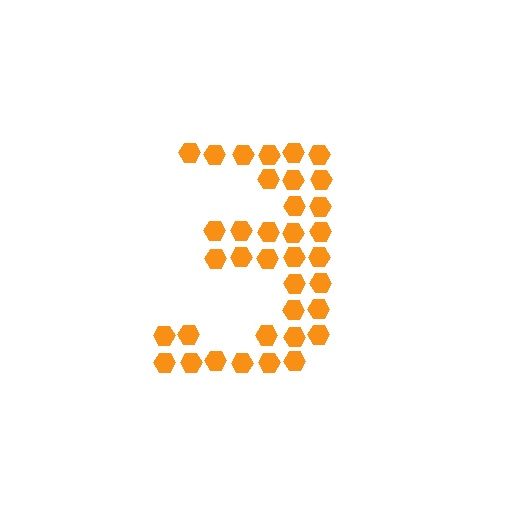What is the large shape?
The large shape is the digit 3.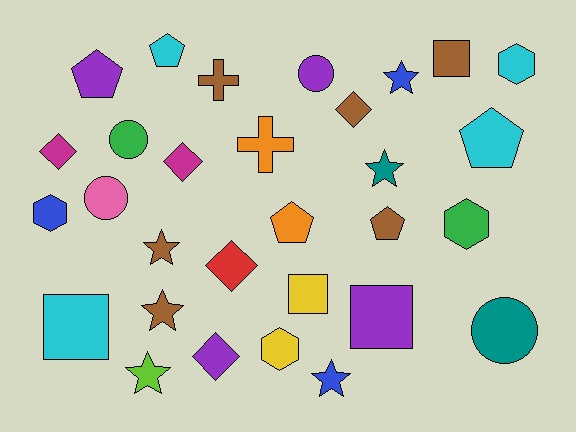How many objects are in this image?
There are 30 objects.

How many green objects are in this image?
There are 2 green objects.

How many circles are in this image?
There are 4 circles.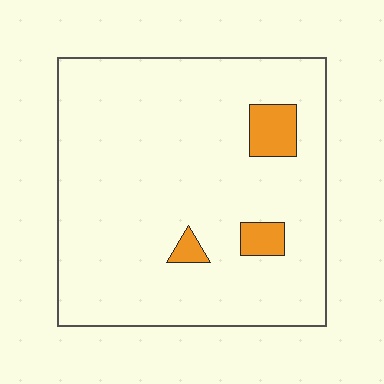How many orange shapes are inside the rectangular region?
3.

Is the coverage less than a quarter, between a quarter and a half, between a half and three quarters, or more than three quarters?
Less than a quarter.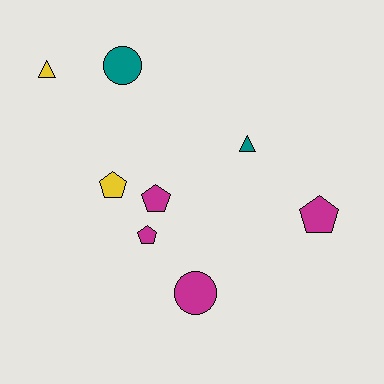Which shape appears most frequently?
Pentagon, with 4 objects.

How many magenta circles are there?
There is 1 magenta circle.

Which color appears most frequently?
Magenta, with 4 objects.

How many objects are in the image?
There are 8 objects.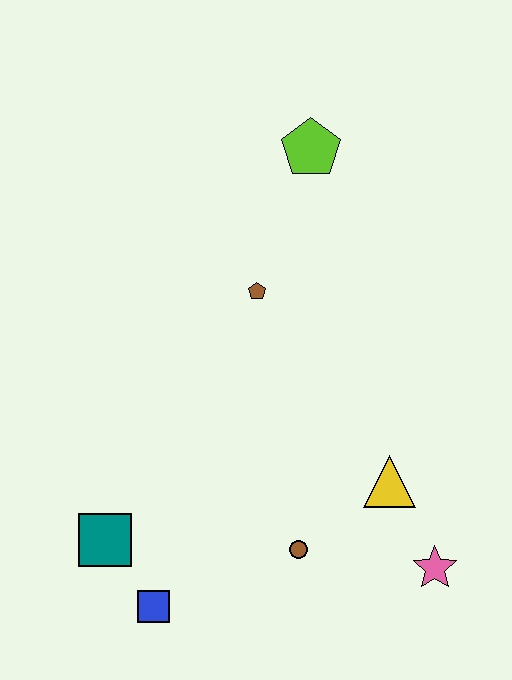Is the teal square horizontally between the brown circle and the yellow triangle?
No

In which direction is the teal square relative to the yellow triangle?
The teal square is to the left of the yellow triangle.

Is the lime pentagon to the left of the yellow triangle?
Yes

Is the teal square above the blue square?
Yes